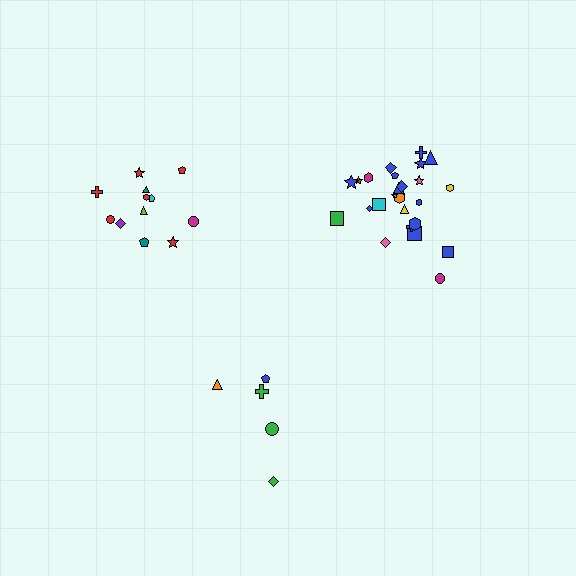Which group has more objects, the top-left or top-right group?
The top-right group.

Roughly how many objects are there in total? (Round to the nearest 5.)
Roughly 40 objects in total.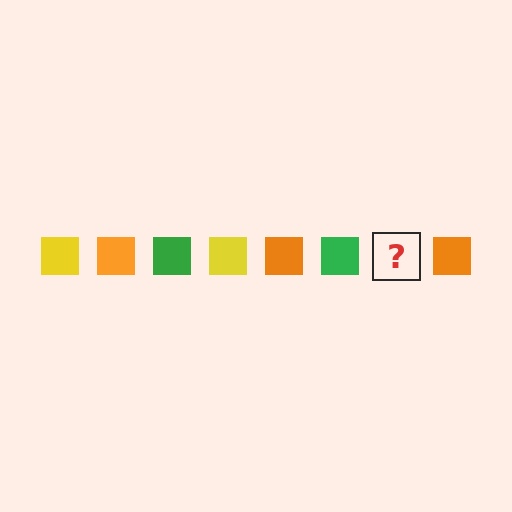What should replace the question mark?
The question mark should be replaced with a yellow square.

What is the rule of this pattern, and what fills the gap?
The rule is that the pattern cycles through yellow, orange, green squares. The gap should be filled with a yellow square.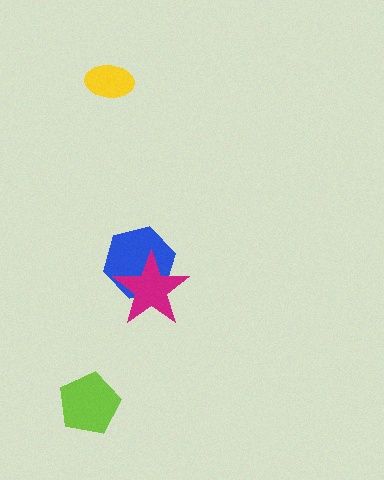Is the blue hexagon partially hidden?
Yes, it is partially covered by another shape.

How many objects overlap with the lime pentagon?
0 objects overlap with the lime pentagon.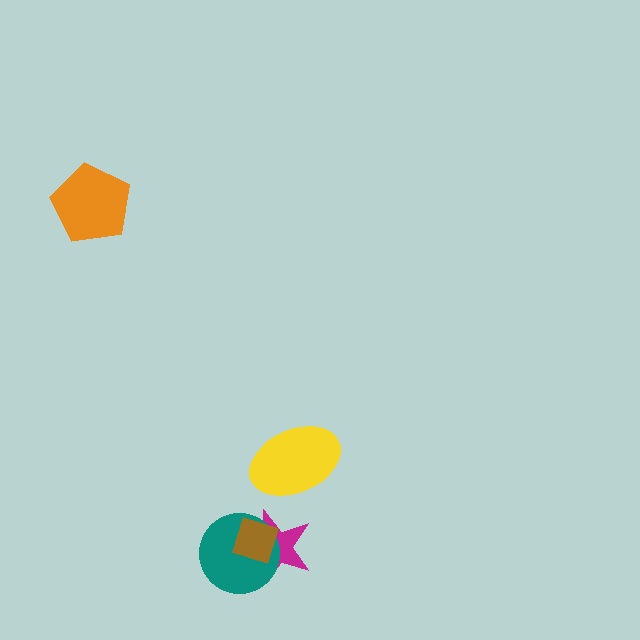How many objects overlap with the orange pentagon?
0 objects overlap with the orange pentagon.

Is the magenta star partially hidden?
Yes, it is partially covered by another shape.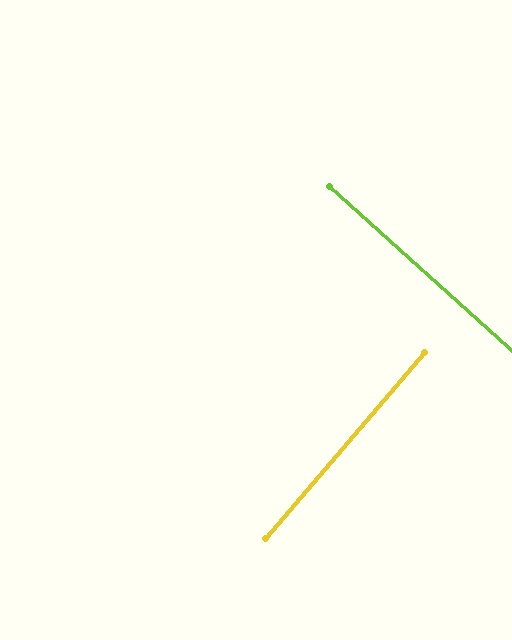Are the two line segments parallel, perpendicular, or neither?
Perpendicular — they meet at approximately 89°.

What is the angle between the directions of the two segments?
Approximately 89 degrees.